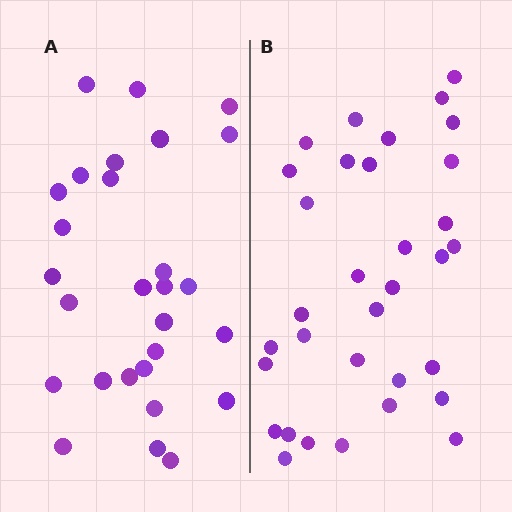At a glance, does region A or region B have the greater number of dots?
Region B (the right region) has more dots.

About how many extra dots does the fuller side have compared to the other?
Region B has about 5 more dots than region A.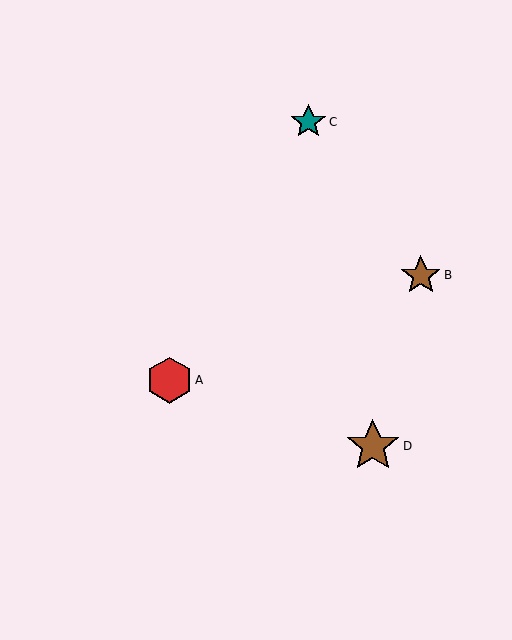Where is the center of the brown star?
The center of the brown star is at (373, 446).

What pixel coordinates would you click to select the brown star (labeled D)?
Click at (373, 446) to select the brown star D.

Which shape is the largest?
The brown star (labeled D) is the largest.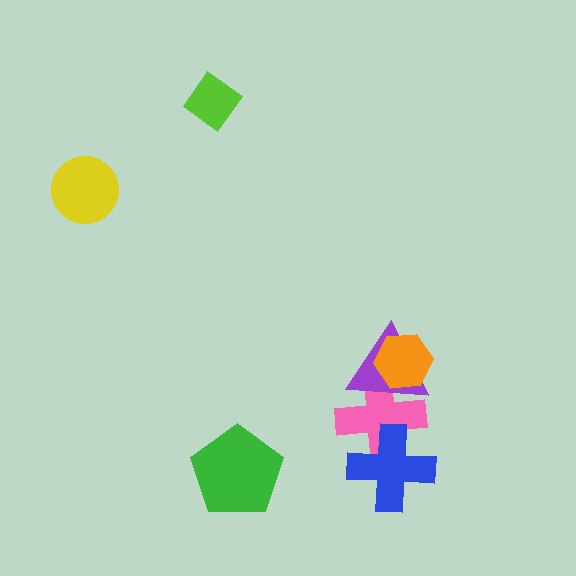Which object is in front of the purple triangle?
The orange hexagon is in front of the purple triangle.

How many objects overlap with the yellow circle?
0 objects overlap with the yellow circle.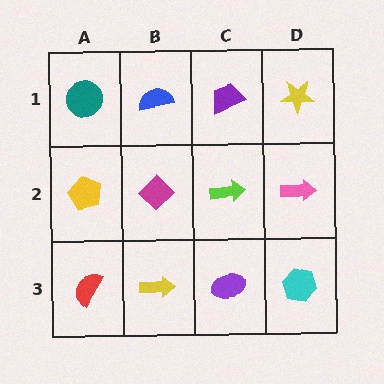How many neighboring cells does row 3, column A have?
2.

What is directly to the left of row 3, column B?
A red semicircle.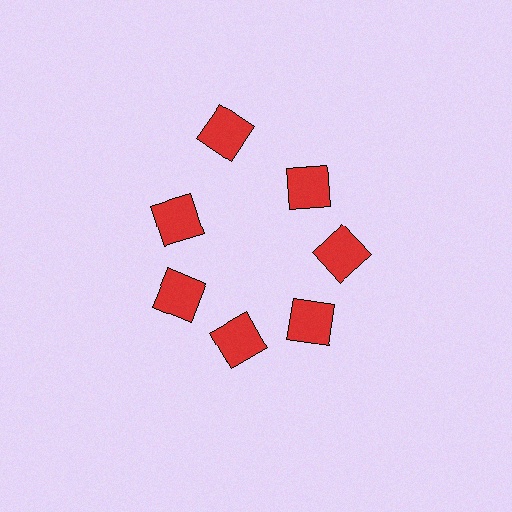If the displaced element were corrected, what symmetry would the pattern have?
It would have 7-fold rotational symmetry — the pattern would map onto itself every 51 degrees.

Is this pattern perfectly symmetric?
No. The 7 red squares are arranged in a ring, but one element near the 12 o'clock position is pushed outward from the center, breaking the 7-fold rotational symmetry.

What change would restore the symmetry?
The symmetry would be restored by moving it inward, back onto the ring so that all 7 squares sit at equal angles and equal distance from the center.